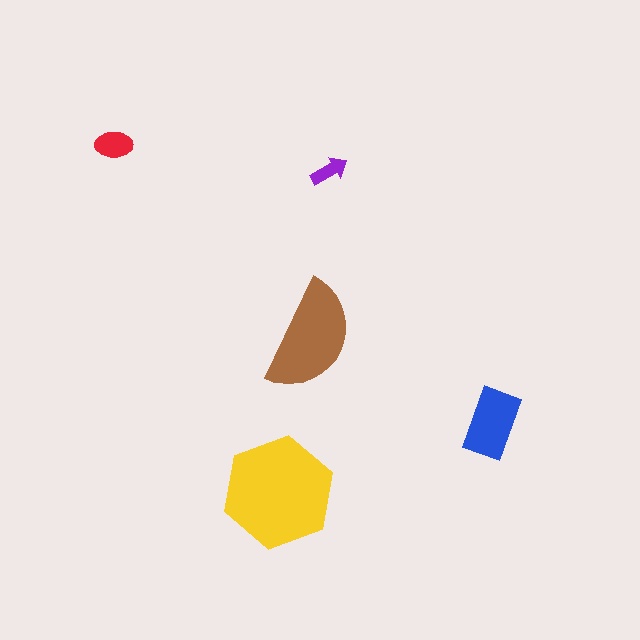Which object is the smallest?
The purple arrow.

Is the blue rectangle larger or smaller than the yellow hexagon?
Smaller.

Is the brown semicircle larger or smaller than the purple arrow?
Larger.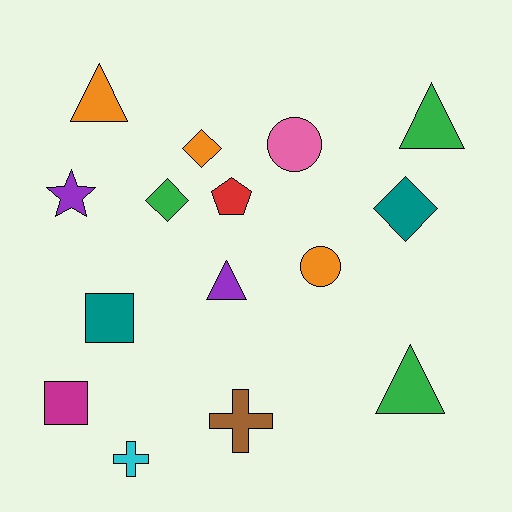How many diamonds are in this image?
There are 3 diamonds.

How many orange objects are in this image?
There are 3 orange objects.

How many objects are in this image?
There are 15 objects.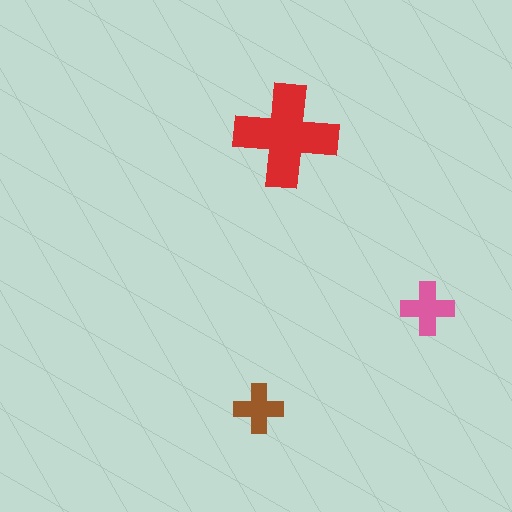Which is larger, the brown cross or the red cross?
The red one.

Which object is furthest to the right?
The pink cross is rightmost.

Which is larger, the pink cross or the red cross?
The red one.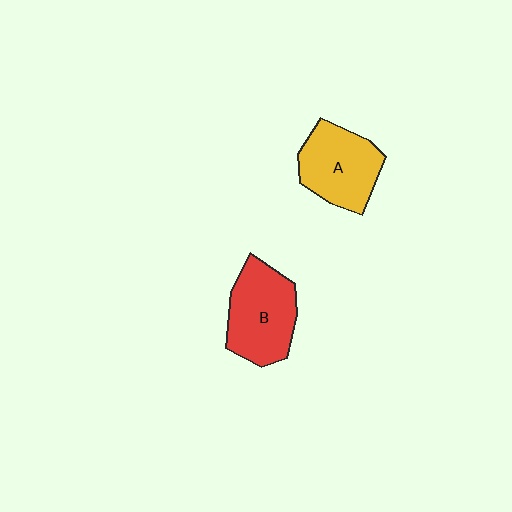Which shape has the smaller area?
Shape A (yellow).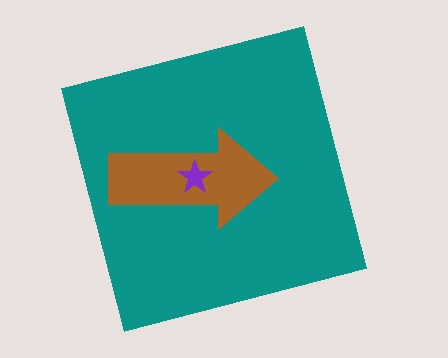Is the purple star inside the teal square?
Yes.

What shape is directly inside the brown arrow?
The purple star.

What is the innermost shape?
The purple star.